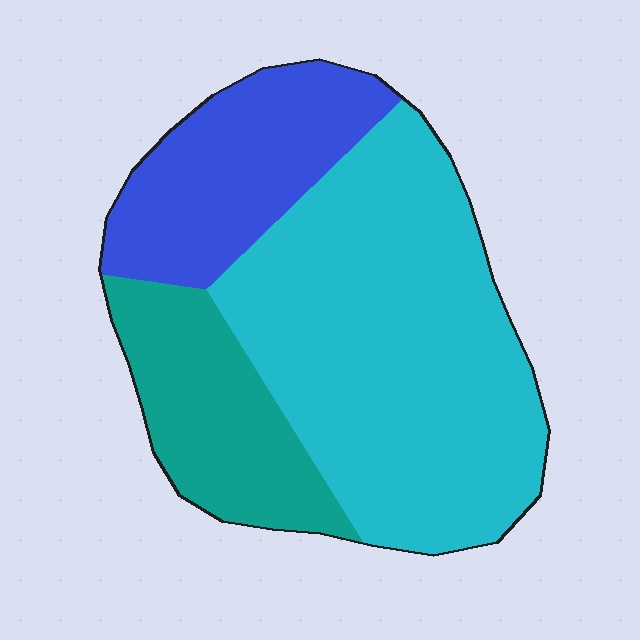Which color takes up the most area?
Cyan, at roughly 55%.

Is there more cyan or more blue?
Cyan.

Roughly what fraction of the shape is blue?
Blue takes up about one quarter (1/4) of the shape.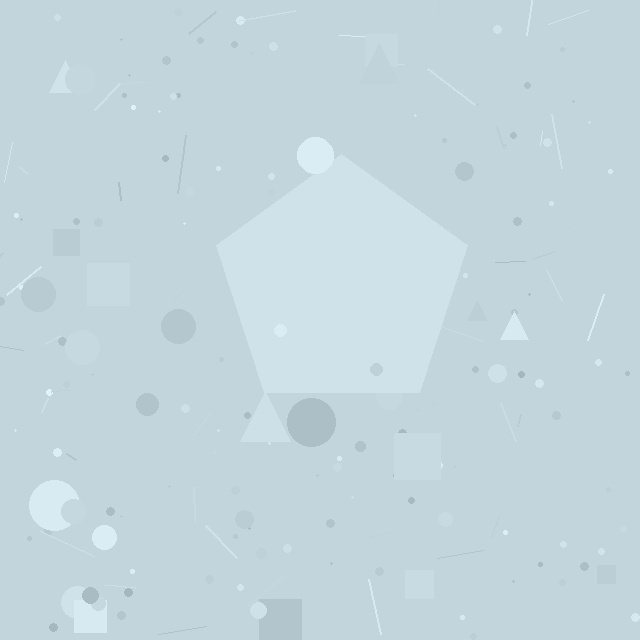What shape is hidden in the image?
A pentagon is hidden in the image.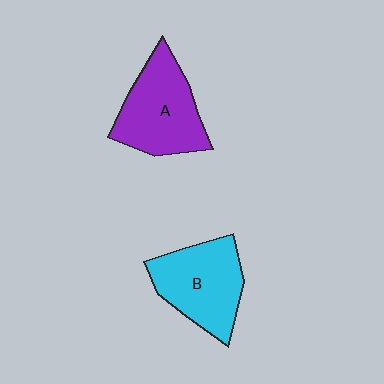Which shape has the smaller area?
Shape B (cyan).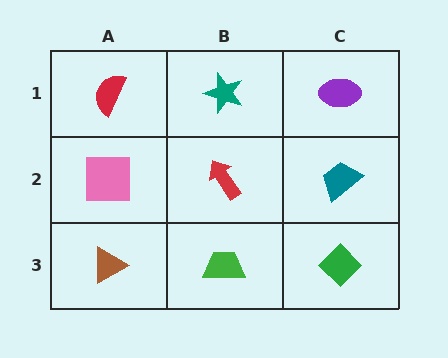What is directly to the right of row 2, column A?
A red arrow.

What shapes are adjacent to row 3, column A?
A pink square (row 2, column A), a green trapezoid (row 3, column B).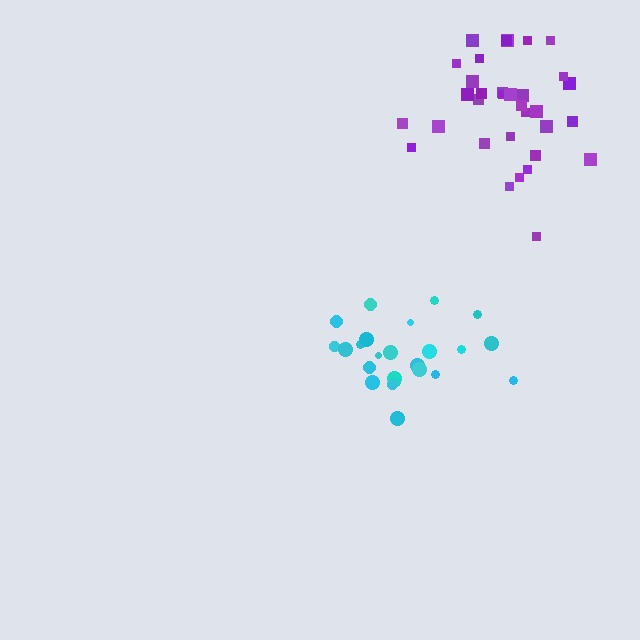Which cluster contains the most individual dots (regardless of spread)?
Purple (33).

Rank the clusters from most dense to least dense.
purple, cyan.